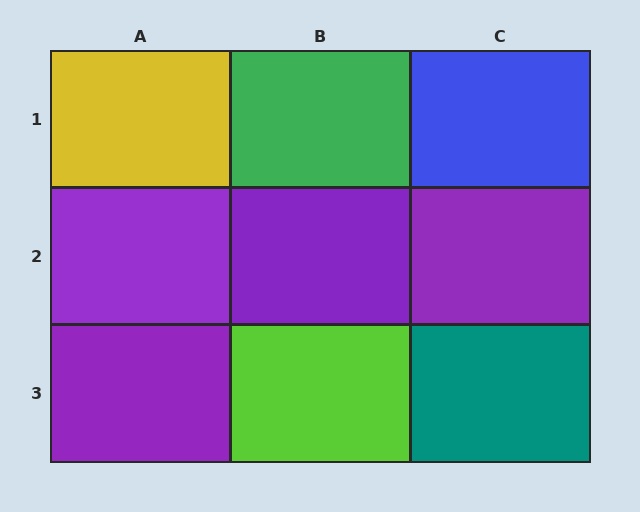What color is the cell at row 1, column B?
Green.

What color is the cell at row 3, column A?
Purple.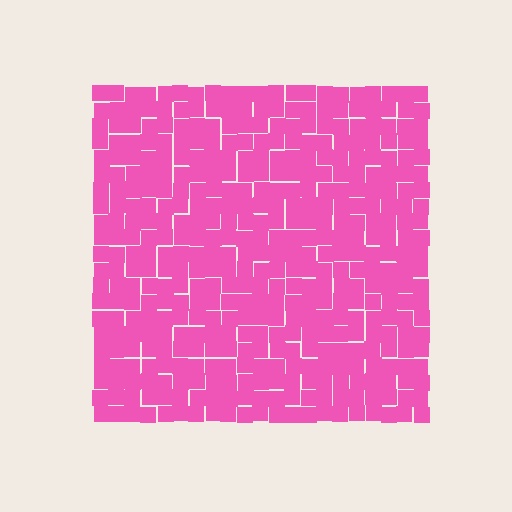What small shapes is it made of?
It is made of small squares.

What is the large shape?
The large shape is a square.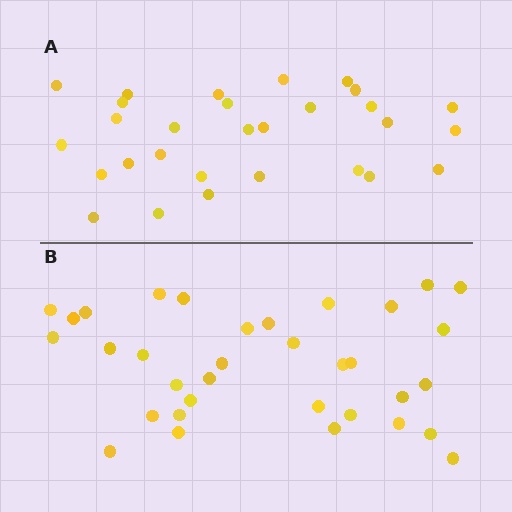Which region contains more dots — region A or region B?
Region B (the bottom region) has more dots.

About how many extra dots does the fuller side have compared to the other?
Region B has about 5 more dots than region A.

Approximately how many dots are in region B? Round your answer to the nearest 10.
About 30 dots. (The exact count is 34, which rounds to 30.)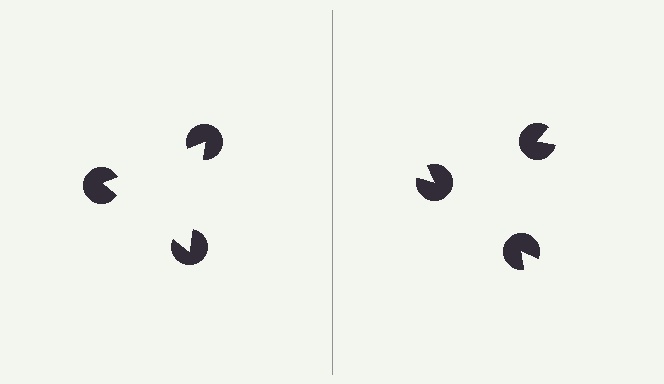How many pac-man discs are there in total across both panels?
6 — 3 on each side.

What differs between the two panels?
The pac-man discs are positioned identically on both sides; only the wedge orientations differ. On the left they align to a triangle; on the right they are misaligned.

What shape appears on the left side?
An illusory triangle.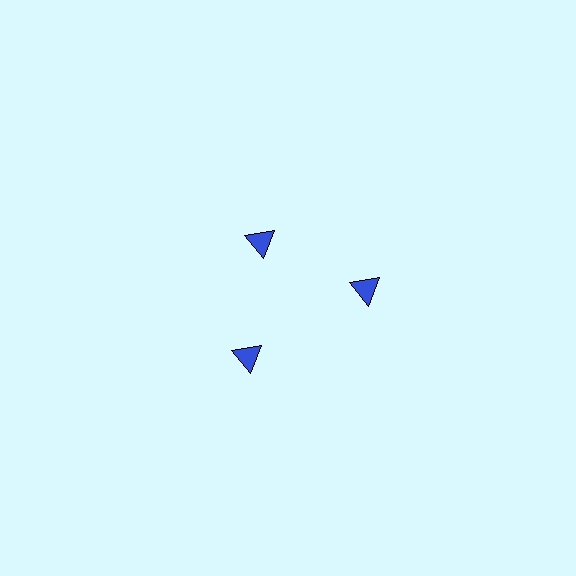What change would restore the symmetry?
The symmetry would be restored by moving it outward, back onto the ring so that all 3 triangles sit at equal angles and equal distance from the center.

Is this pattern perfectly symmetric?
No. The 3 blue triangles are arranged in a ring, but one element near the 11 o'clock position is pulled inward toward the center, breaking the 3-fold rotational symmetry.